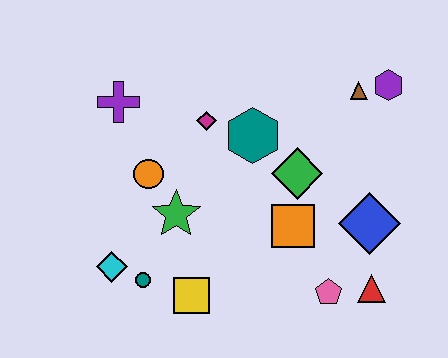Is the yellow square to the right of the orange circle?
Yes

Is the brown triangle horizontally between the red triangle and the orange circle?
Yes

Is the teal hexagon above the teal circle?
Yes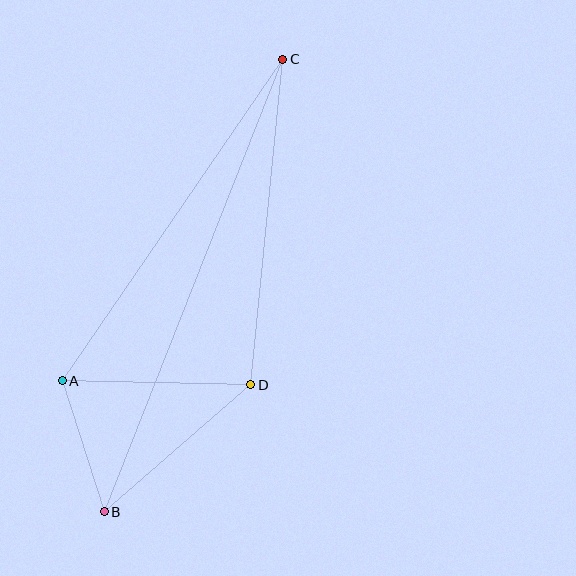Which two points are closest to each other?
Points A and B are closest to each other.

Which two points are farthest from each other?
Points B and C are farthest from each other.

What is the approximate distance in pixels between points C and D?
The distance between C and D is approximately 327 pixels.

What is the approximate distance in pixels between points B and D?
The distance between B and D is approximately 194 pixels.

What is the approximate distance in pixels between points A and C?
The distance between A and C is approximately 390 pixels.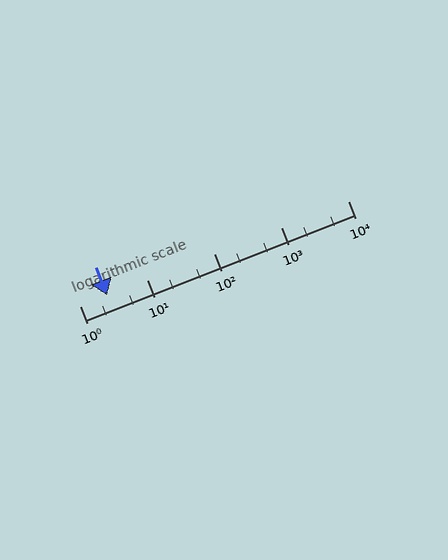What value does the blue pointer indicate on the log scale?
The pointer indicates approximately 2.6.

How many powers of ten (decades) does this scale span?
The scale spans 4 decades, from 1 to 10000.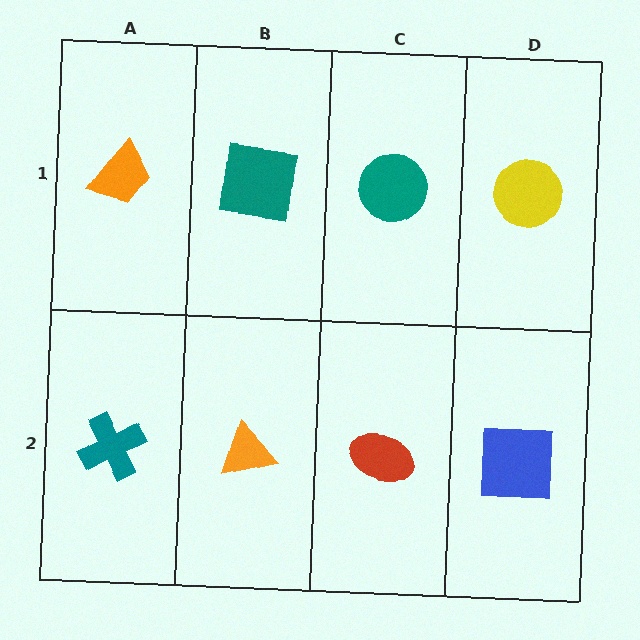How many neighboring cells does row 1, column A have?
2.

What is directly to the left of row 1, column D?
A teal circle.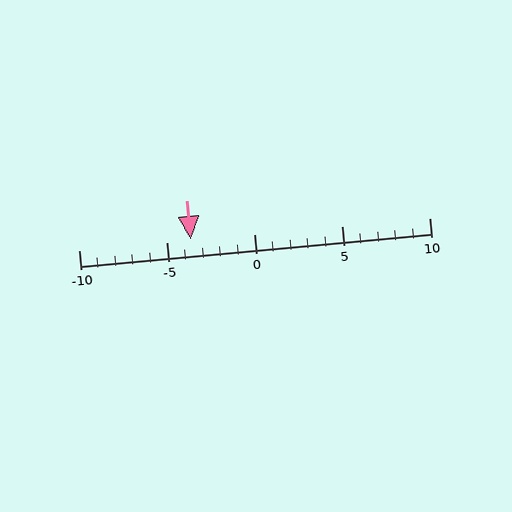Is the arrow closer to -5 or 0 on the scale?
The arrow is closer to -5.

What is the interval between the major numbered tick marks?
The major tick marks are spaced 5 units apart.